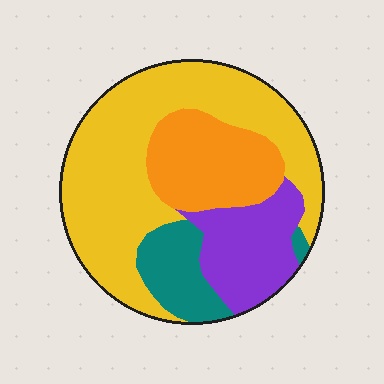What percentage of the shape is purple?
Purple takes up about one sixth (1/6) of the shape.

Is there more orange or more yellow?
Yellow.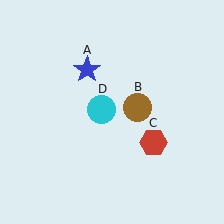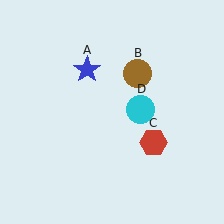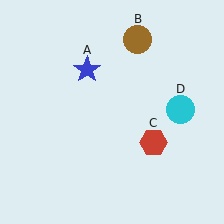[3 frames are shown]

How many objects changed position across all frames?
2 objects changed position: brown circle (object B), cyan circle (object D).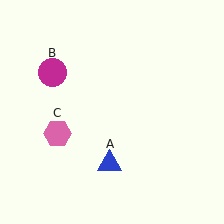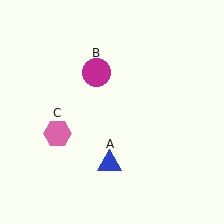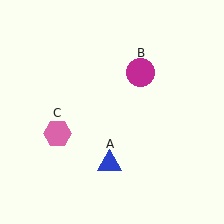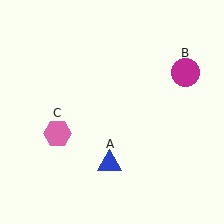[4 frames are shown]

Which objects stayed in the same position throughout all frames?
Blue triangle (object A) and pink hexagon (object C) remained stationary.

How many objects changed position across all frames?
1 object changed position: magenta circle (object B).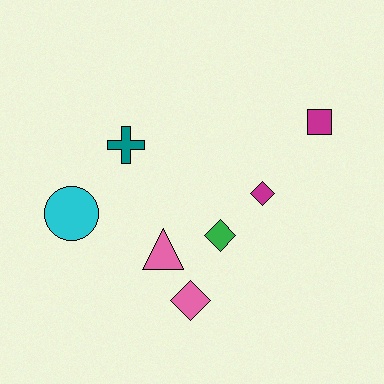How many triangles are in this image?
There is 1 triangle.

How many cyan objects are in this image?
There is 1 cyan object.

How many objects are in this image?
There are 7 objects.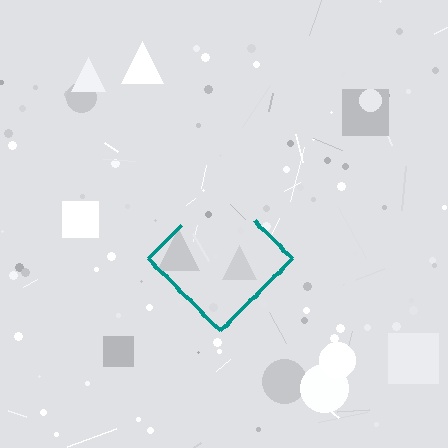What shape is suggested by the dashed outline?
The dashed outline suggests a diamond.